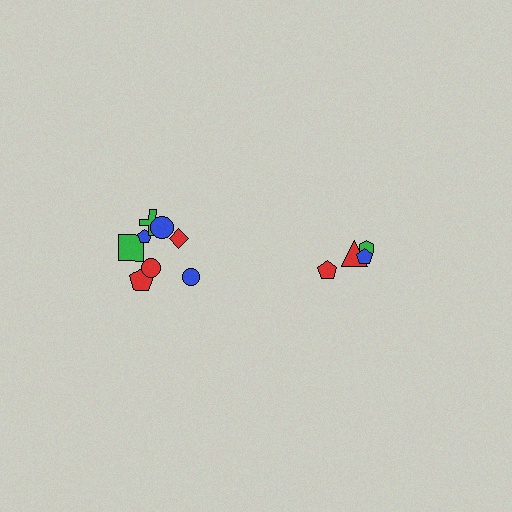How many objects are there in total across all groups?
There are 12 objects.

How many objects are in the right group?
There are 4 objects.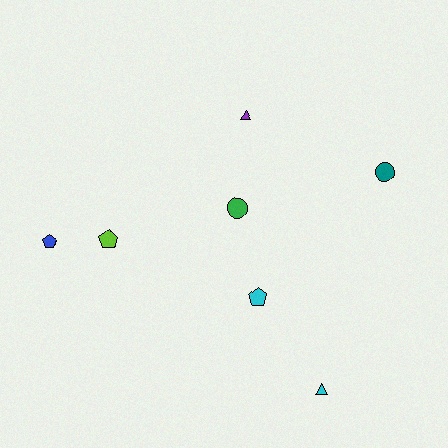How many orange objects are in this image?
There are no orange objects.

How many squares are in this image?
There are no squares.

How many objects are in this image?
There are 7 objects.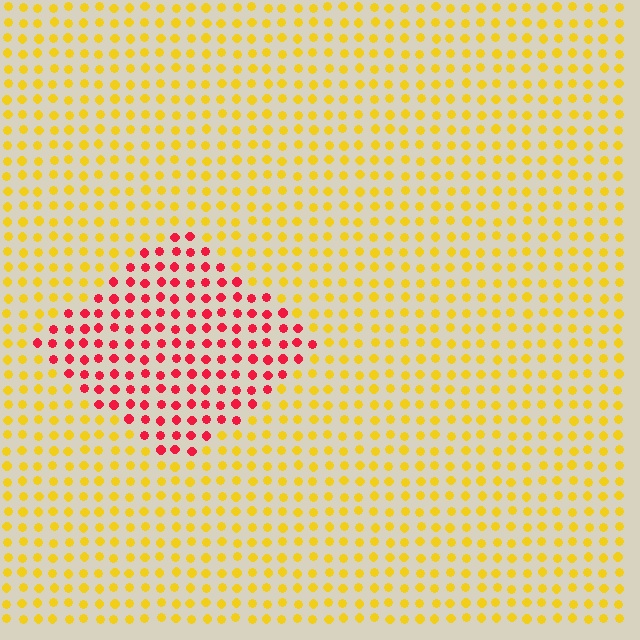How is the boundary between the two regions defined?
The boundary is defined purely by a slight shift in hue (about 61 degrees). Spacing, size, and orientation are identical on both sides.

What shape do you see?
I see a diamond.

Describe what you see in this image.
The image is filled with small yellow elements in a uniform arrangement. A diamond-shaped region is visible where the elements are tinted to a slightly different hue, forming a subtle color boundary.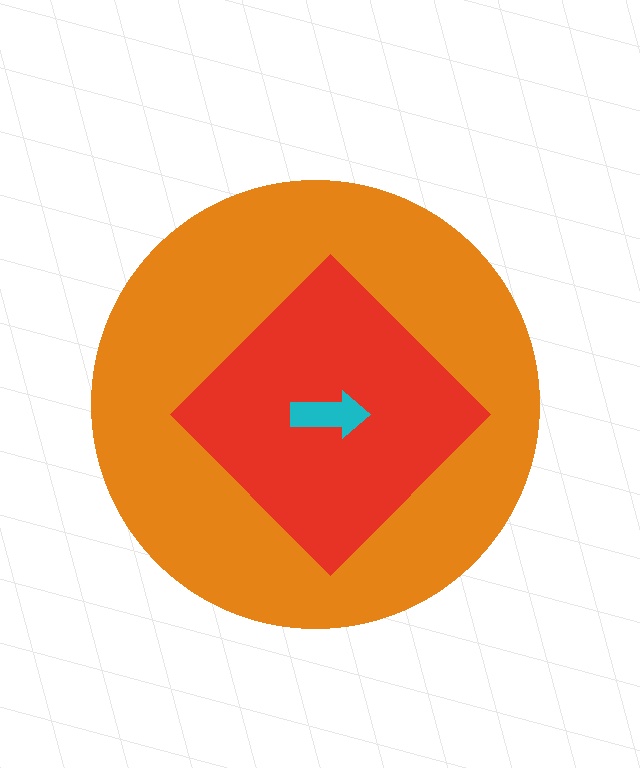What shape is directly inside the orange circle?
The red diamond.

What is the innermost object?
The cyan arrow.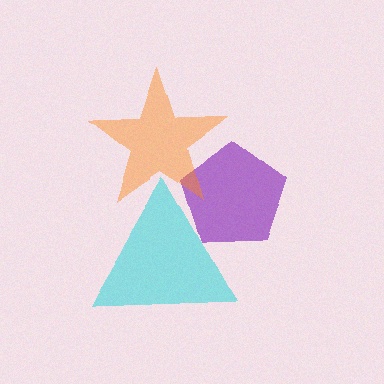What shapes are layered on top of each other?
The layered shapes are: a cyan triangle, a purple pentagon, an orange star.